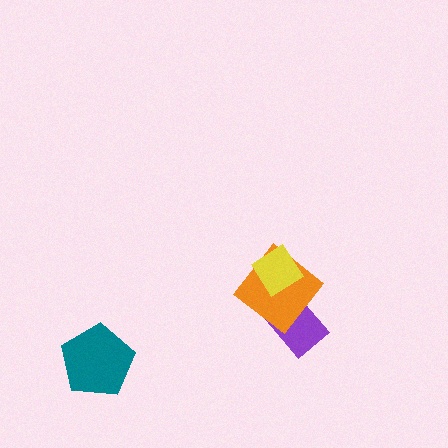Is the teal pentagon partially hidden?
No, no other shape covers it.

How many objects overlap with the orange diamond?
2 objects overlap with the orange diamond.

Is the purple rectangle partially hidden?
Yes, it is partially covered by another shape.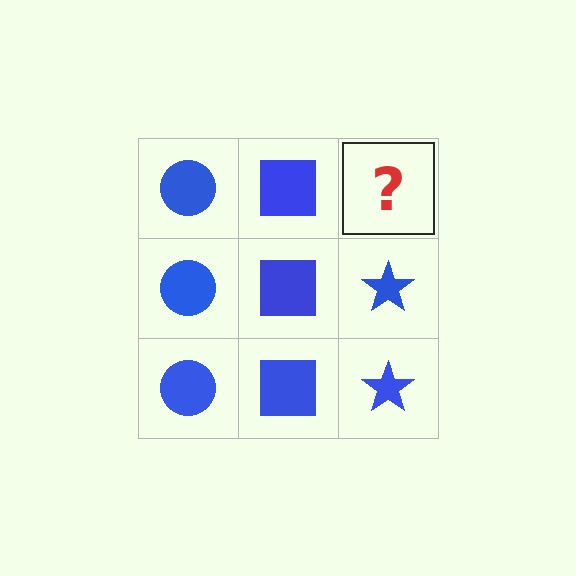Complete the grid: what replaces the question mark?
The question mark should be replaced with a blue star.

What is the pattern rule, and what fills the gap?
The rule is that each column has a consistent shape. The gap should be filled with a blue star.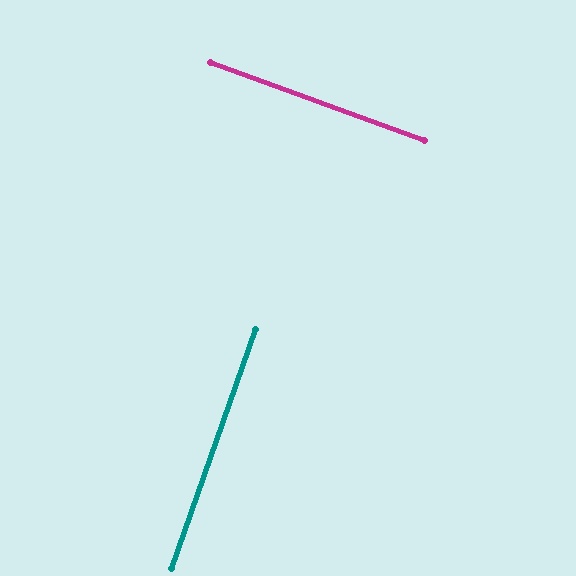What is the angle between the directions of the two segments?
Approximately 89 degrees.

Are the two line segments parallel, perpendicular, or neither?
Perpendicular — they meet at approximately 89°.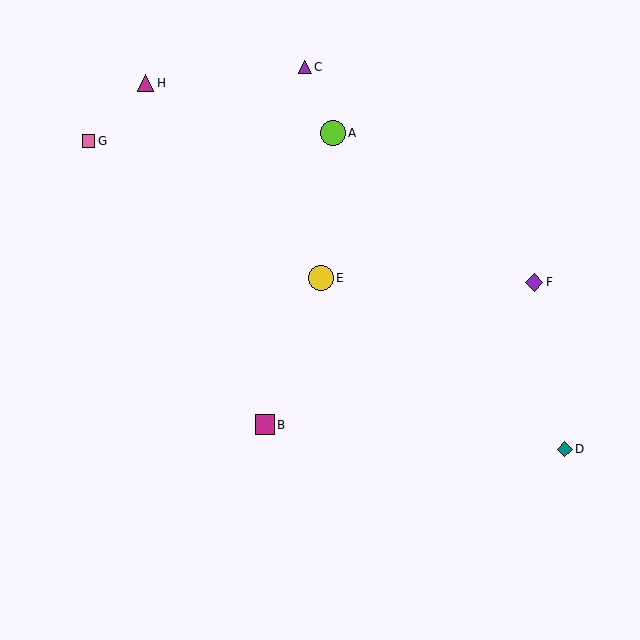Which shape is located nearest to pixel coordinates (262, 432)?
The magenta square (labeled B) at (265, 425) is nearest to that location.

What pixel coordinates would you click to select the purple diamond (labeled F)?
Click at (534, 282) to select the purple diamond F.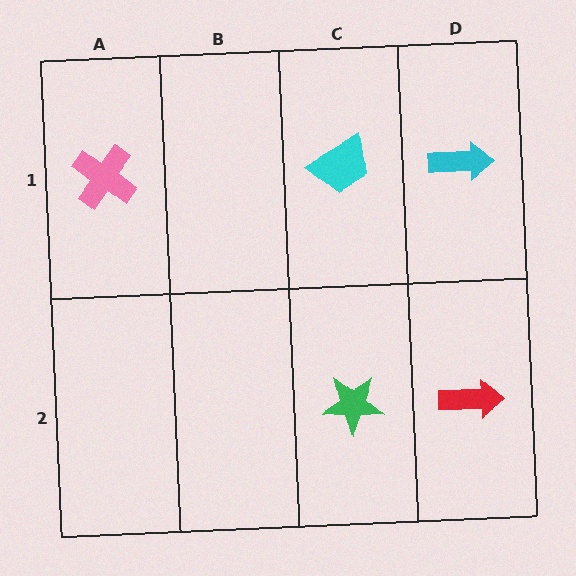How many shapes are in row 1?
3 shapes.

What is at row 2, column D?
A red arrow.